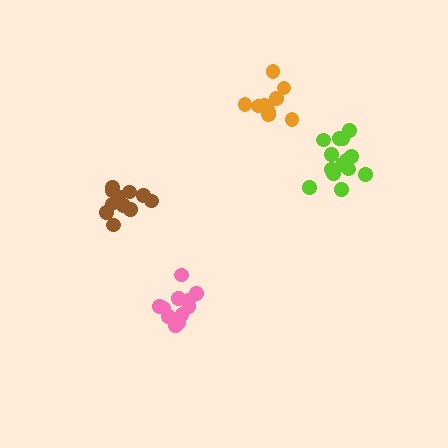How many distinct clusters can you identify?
There are 4 distinct clusters.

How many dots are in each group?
Group 1: 10 dots, Group 2: 11 dots, Group 3: 11 dots, Group 4: 15 dots (47 total).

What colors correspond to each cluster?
The clusters are colored: orange, pink, brown, lime.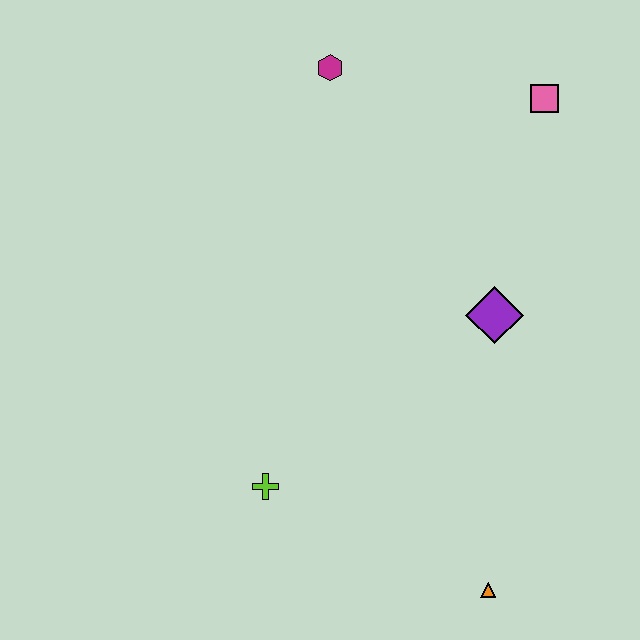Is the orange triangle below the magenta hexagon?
Yes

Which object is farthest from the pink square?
The orange triangle is farthest from the pink square.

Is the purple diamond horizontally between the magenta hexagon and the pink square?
Yes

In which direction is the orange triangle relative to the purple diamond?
The orange triangle is below the purple diamond.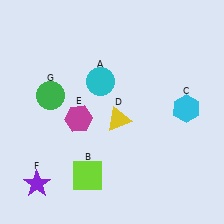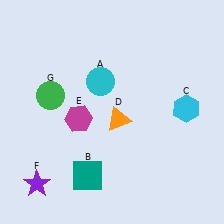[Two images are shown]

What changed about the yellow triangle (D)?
In Image 1, D is yellow. In Image 2, it changed to orange.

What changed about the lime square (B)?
In Image 1, B is lime. In Image 2, it changed to teal.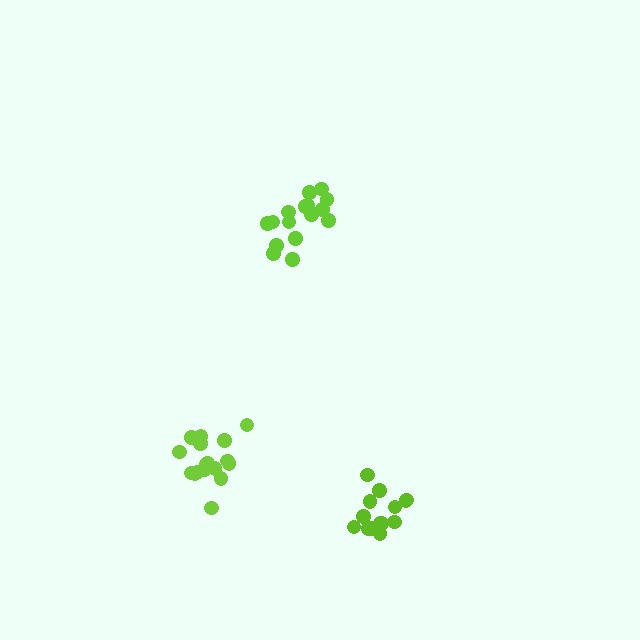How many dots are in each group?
Group 1: 16 dots, Group 2: 14 dots, Group 3: 17 dots (47 total).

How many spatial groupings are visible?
There are 3 spatial groupings.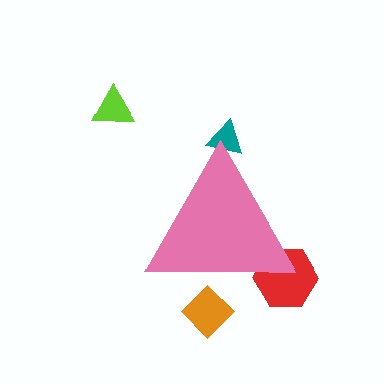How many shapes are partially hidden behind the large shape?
3 shapes are partially hidden.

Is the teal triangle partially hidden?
Yes, the teal triangle is partially hidden behind the pink triangle.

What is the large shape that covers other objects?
A pink triangle.